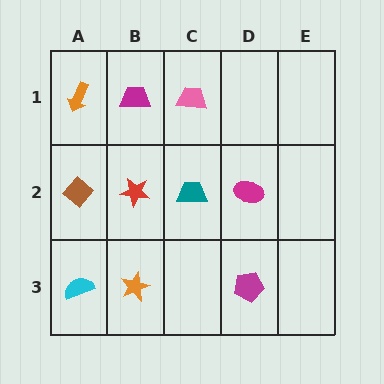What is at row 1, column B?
A magenta trapezoid.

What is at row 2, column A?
A brown diamond.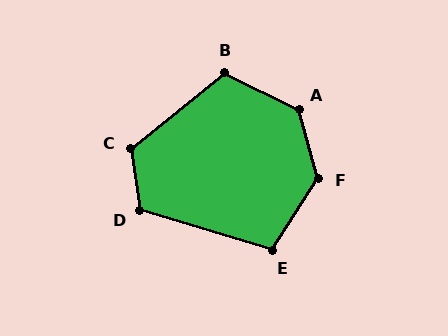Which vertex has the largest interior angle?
A, at approximately 132 degrees.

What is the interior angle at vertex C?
Approximately 121 degrees (obtuse).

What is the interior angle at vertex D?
Approximately 114 degrees (obtuse).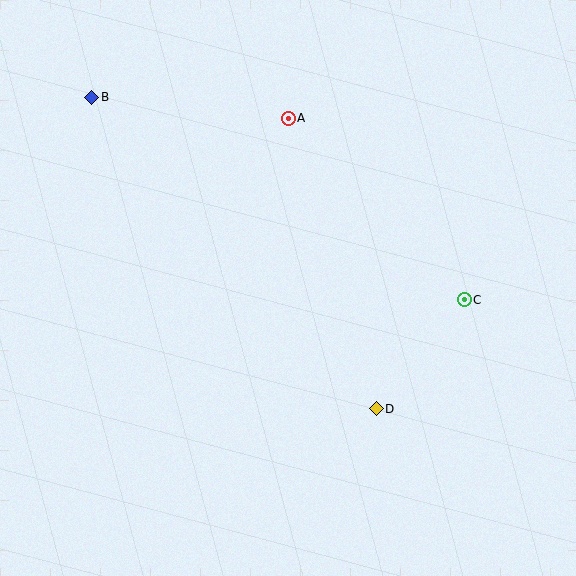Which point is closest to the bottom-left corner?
Point D is closest to the bottom-left corner.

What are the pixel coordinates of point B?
Point B is at (92, 97).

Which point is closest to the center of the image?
Point D at (376, 409) is closest to the center.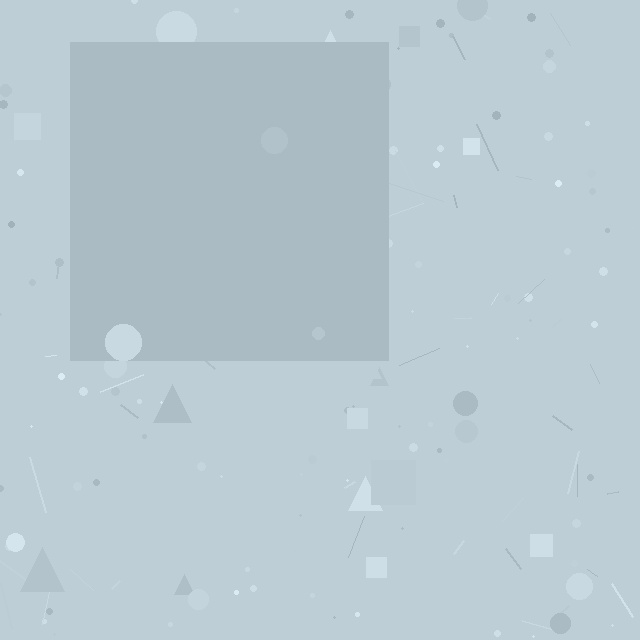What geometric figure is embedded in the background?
A square is embedded in the background.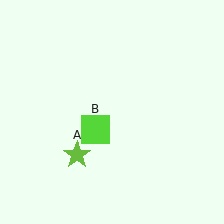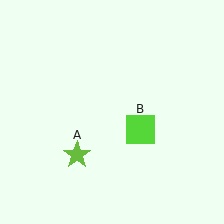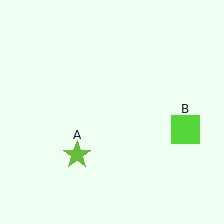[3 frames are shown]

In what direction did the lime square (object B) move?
The lime square (object B) moved right.